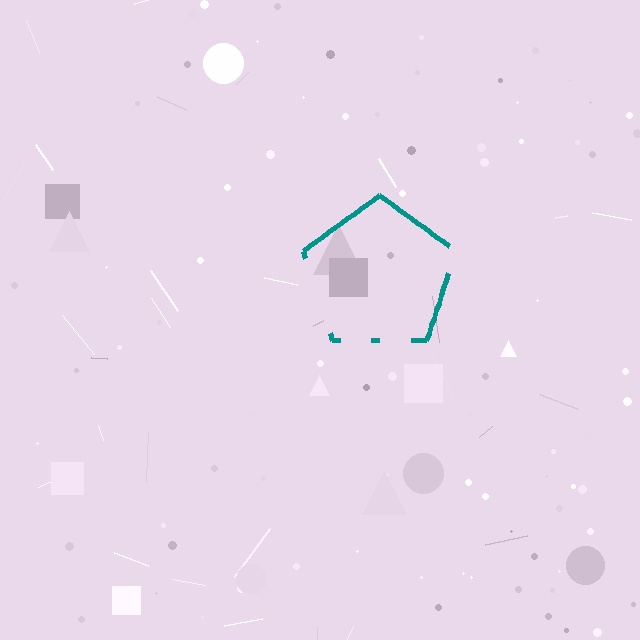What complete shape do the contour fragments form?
The contour fragments form a pentagon.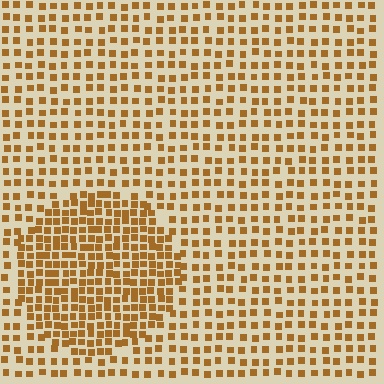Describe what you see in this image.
The image contains small brown elements arranged at two different densities. A circle-shaped region is visible where the elements are more densely packed than the surrounding area.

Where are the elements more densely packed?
The elements are more densely packed inside the circle boundary.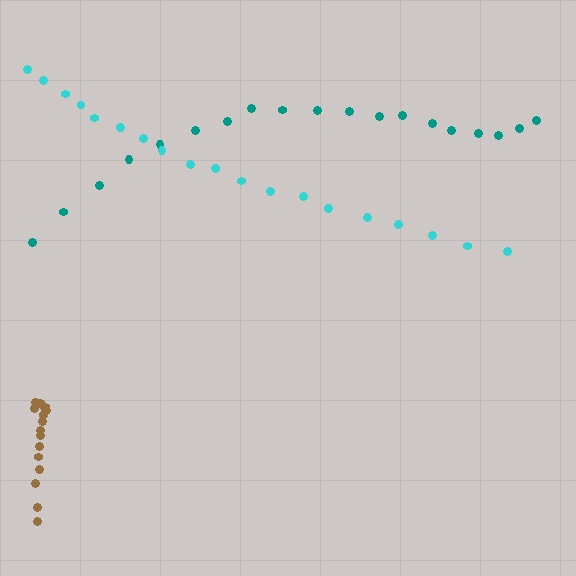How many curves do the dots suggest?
There are 3 distinct paths.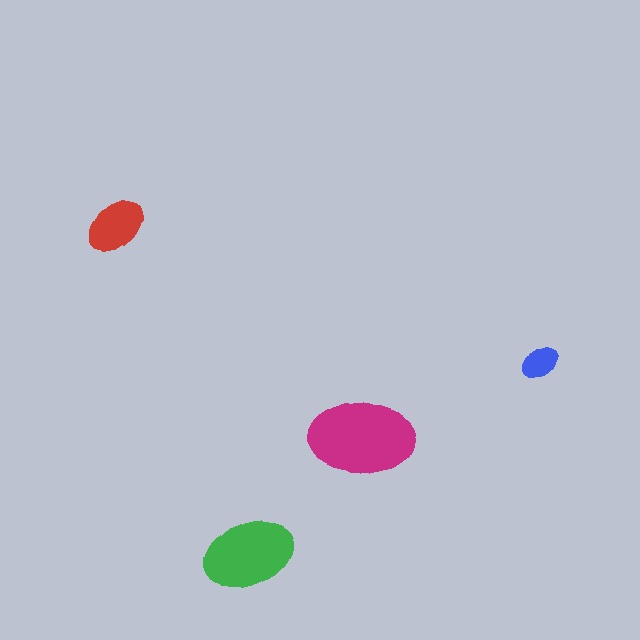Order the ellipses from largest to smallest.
the magenta one, the green one, the red one, the blue one.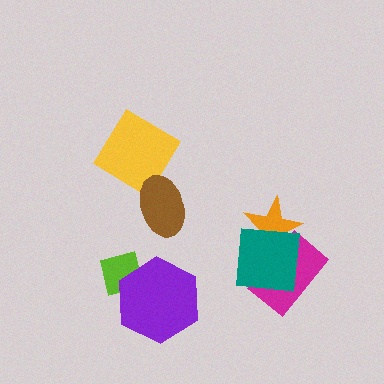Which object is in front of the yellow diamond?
The brown ellipse is in front of the yellow diamond.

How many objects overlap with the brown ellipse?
1 object overlaps with the brown ellipse.